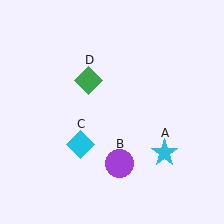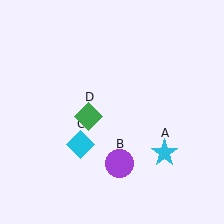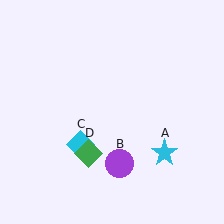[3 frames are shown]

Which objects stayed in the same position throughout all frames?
Cyan star (object A) and purple circle (object B) and cyan diamond (object C) remained stationary.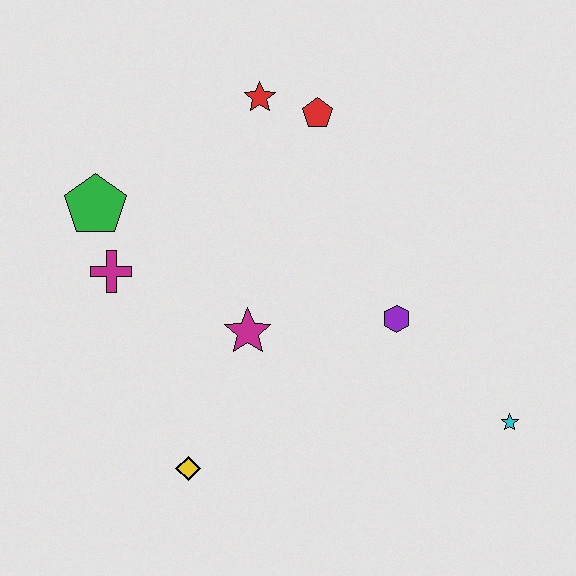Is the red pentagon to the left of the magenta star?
No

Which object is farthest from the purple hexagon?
The green pentagon is farthest from the purple hexagon.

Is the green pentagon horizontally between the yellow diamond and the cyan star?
No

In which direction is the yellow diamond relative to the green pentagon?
The yellow diamond is below the green pentagon.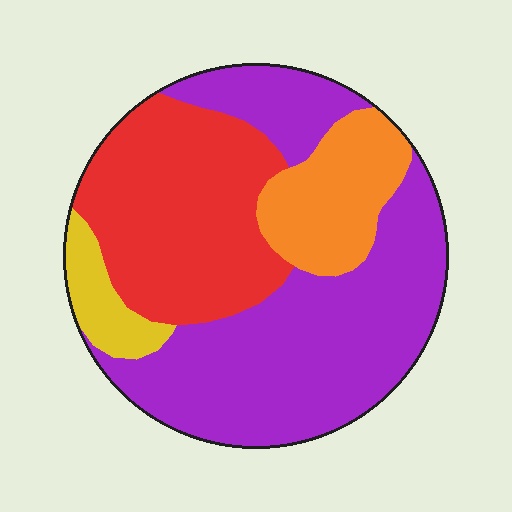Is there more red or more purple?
Purple.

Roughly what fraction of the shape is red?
Red takes up between a sixth and a third of the shape.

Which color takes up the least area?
Yellow, at roughly 5%.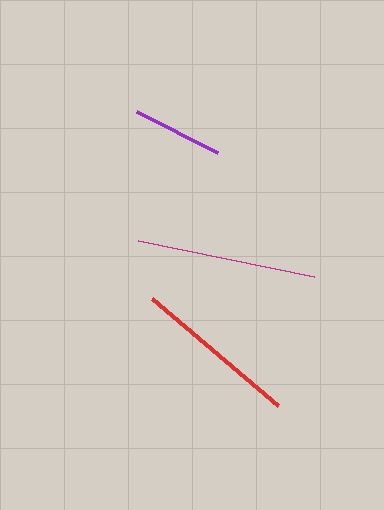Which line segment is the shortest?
The purple line is the shortest at approximately 91 pixels.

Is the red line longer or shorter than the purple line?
The red line is longer than the purple line.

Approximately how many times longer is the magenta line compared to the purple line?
The magenta line is approximately 2.0 times the length of the purple line.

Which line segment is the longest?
The magenta line is the longest at approximately 180 pixels.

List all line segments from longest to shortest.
From longest to shortest: magenta, red, purple.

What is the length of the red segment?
The red segment is approximately 165 pixels long.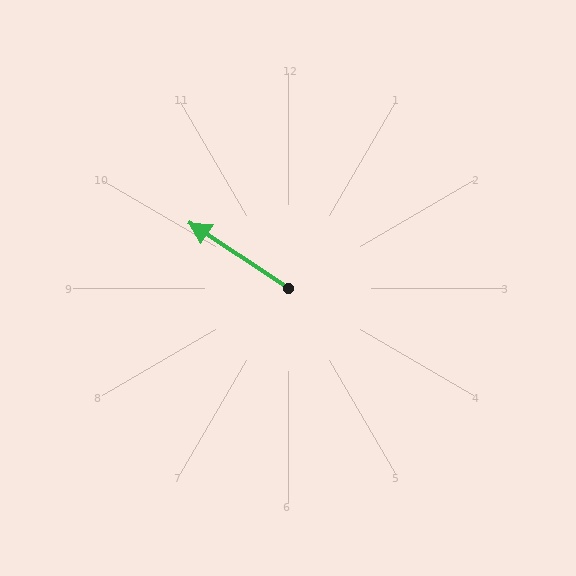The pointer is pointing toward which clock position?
Roughly 10 o'clock.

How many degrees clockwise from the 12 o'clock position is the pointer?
Approximately 304 degrees.